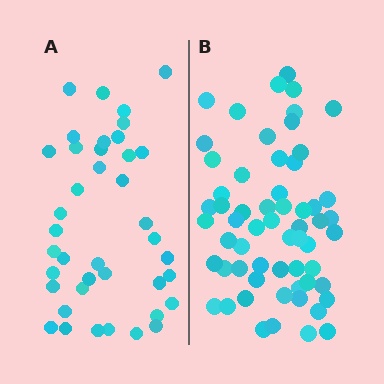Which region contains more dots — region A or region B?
Region B (the right region) has more dots.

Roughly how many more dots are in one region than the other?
Region B has approximately 20 more dots than region A.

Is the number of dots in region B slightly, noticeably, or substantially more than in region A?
Region B has substantially more. The ratio is roughly 1.5 to 1.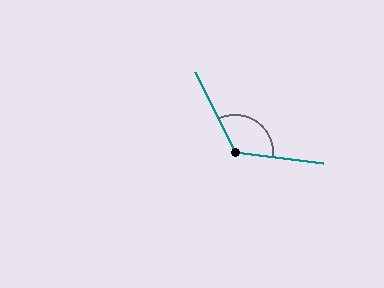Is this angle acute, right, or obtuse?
It is obtuse.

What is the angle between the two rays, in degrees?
Approximately 124 degrees.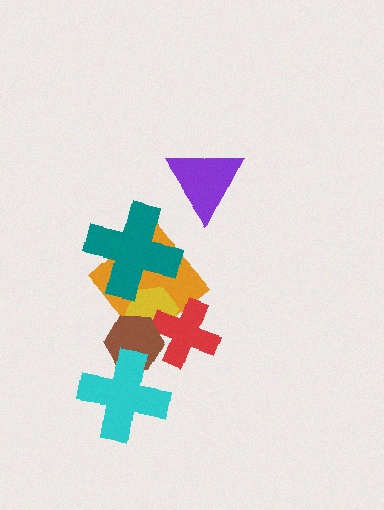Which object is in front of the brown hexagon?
The cyan cross is in front of the brown hexagon.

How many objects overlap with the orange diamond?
4 objects overlap with the orange diamond.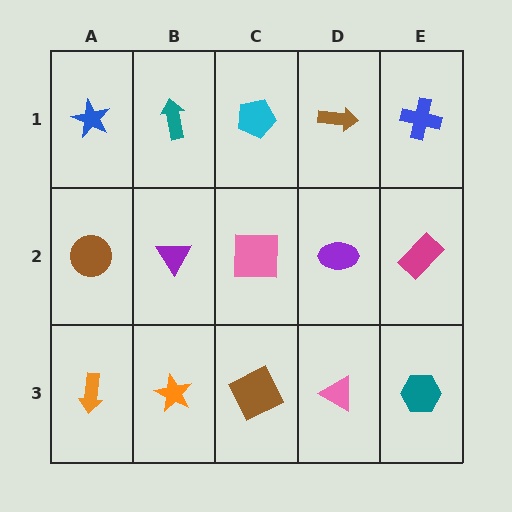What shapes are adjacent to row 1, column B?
A purple triangle (row 2, column B), a blue star (row 1, column A), a cyan pentagon (row 1, column C).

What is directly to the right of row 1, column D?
A blue cross.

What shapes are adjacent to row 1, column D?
A purple ellipse (row 2, column D), a cyan pentagon (row 1, column C), a blue cross (row 1, column E).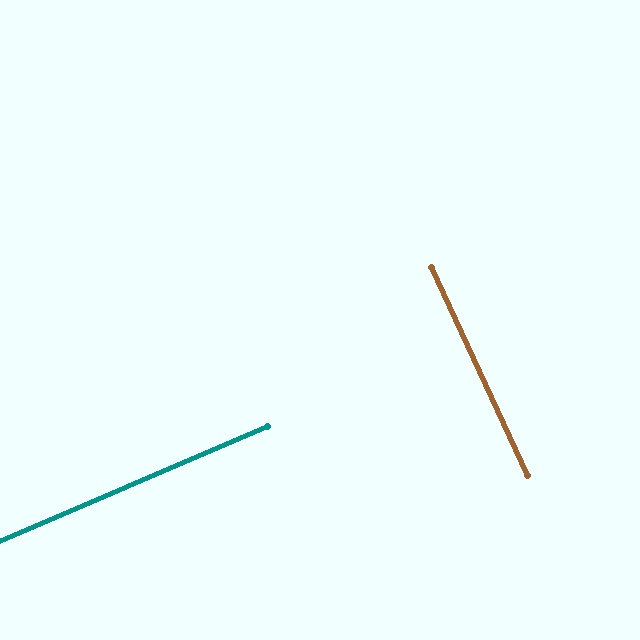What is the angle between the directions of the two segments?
Approximately 88 degrees.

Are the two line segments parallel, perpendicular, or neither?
Perpendicular — they meet at approximately 88°.